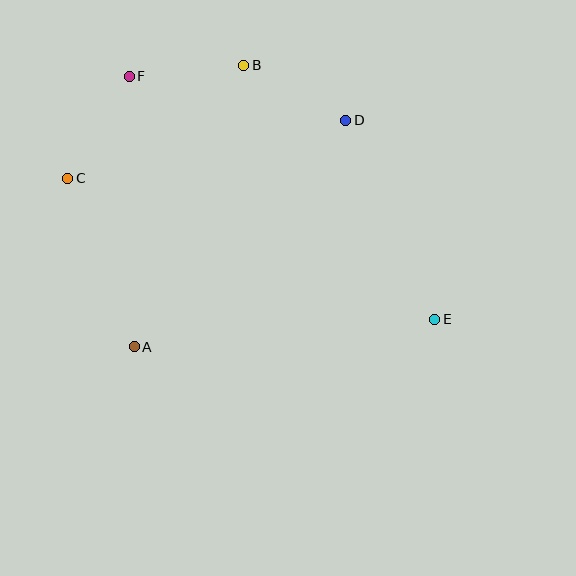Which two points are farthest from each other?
Points C and E are farthest from each other.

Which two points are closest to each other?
Points B and F are closest to each other.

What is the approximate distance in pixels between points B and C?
The distance between B and C is approximately 210 pixels.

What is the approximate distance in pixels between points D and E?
The distance between D and E is approximately 218 pixels.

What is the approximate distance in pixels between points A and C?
The distance between A and C is approximately 181 pixels.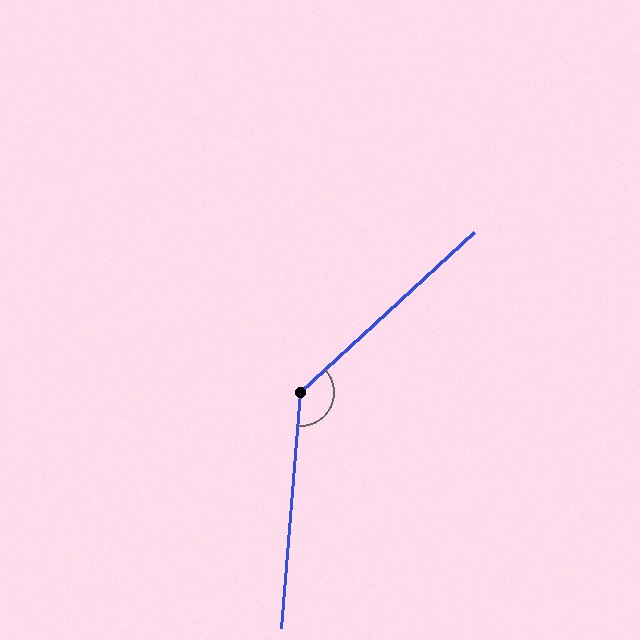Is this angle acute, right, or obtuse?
It is obtuse.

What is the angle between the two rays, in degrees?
Approximately 137 degrees.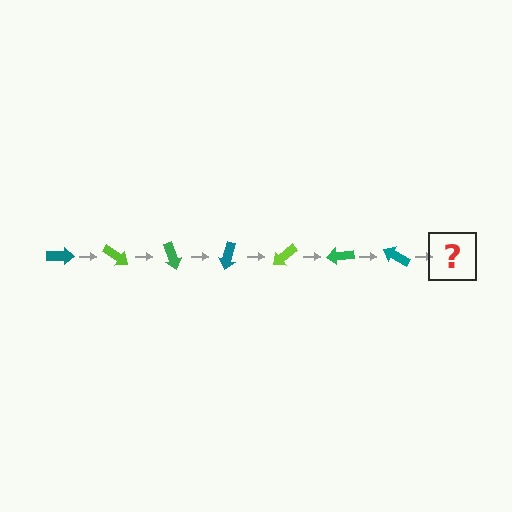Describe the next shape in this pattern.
It should be a lime arrow, rotated 245 degrees from the start.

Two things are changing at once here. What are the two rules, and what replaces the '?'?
The two rules are that it rotates 35 degrees each step and the color cycles through teal, lime, and green. The '?' should be a lime arrow, rotated 245 degrees from the start.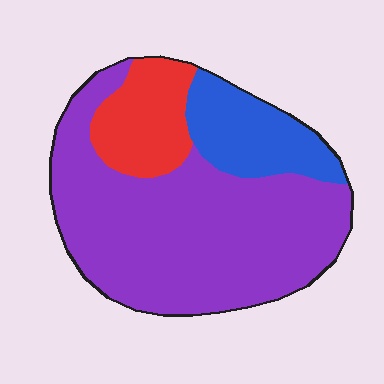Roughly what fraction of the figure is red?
Red covers 16% of the figure.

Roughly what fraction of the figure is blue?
Blue covers roughly 20% of the figure.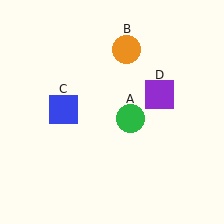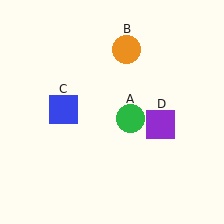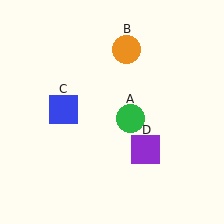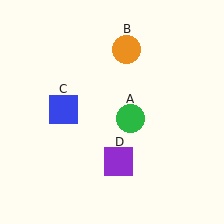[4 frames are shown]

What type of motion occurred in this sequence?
The purple square (object D) rotated clockwise around the center of the scene.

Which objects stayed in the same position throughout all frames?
Green circle (object A) and orange circle (object B) and blue square (object C) remained stationary.